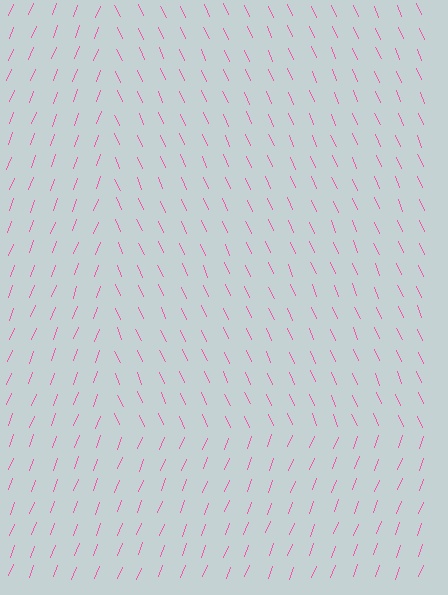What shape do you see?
I see a rectangle.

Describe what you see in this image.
The image is filled with small pink line segments. A rectangle region in the image has lines oriented differently from the surrounding lines, creating a visible texture boundary.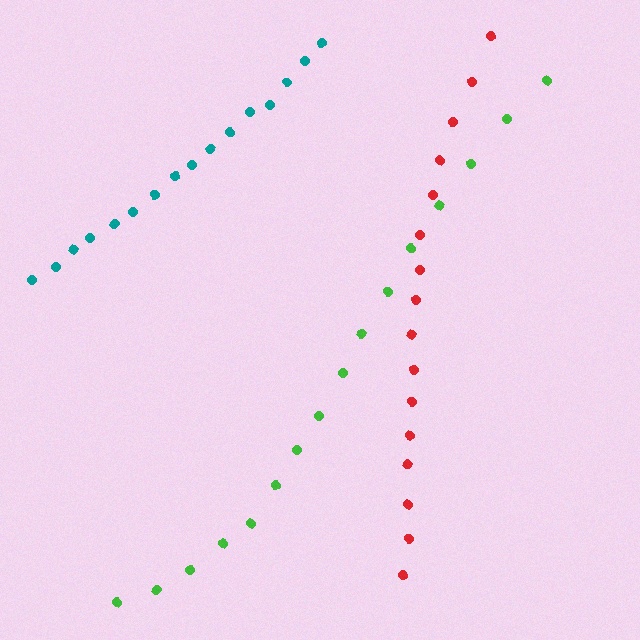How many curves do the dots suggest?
There are 3 distinct paths.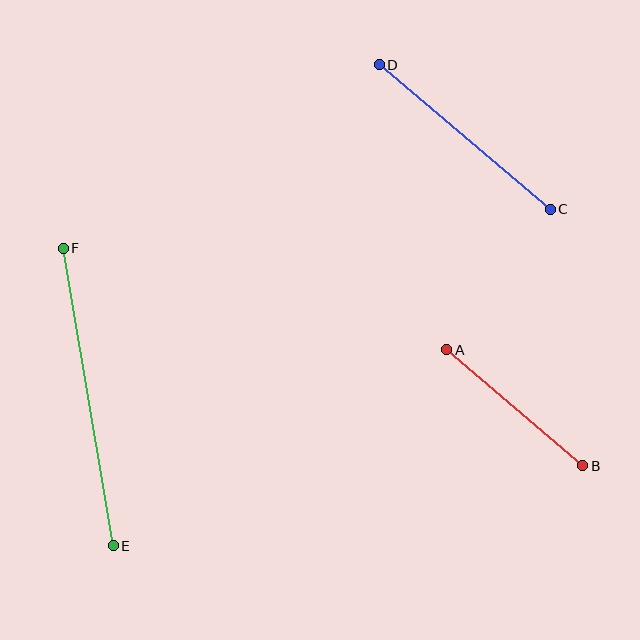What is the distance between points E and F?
The distance is approximately 302 pixels.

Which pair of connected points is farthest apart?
Points E and F are farthest apart.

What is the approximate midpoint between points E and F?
The midpoint is at approximately (88, 397) pixels.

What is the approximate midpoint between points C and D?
The midpoint is at approximately (465, 137) pixels.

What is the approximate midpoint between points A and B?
The midpoint is at approximately (515, 408) pixels.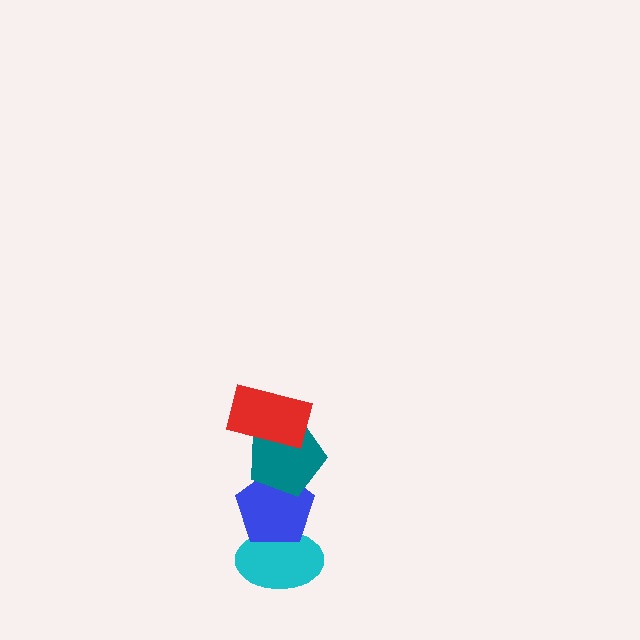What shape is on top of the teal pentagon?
The red rectangle is on top of the teal pentagon.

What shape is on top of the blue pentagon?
The teal pentagon is on top of the blue pentagon.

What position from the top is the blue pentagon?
The blue pentagon is 3rd from the top.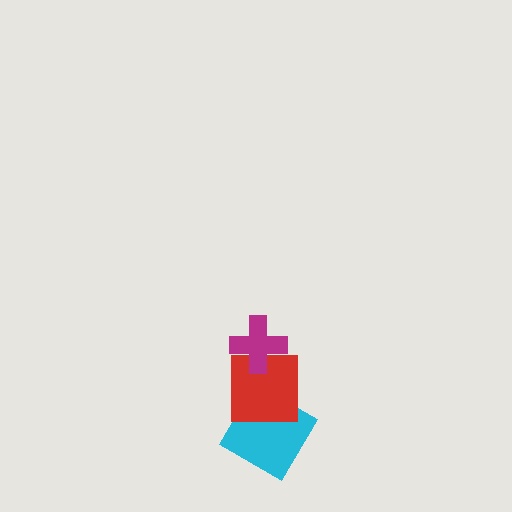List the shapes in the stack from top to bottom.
From top to bottom: the magenta cross, the red square, the cyan diamond.